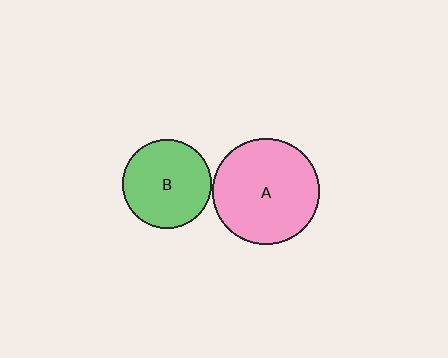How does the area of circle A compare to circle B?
Approximately 1.4 times.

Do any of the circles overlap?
No, none of the circles overlap.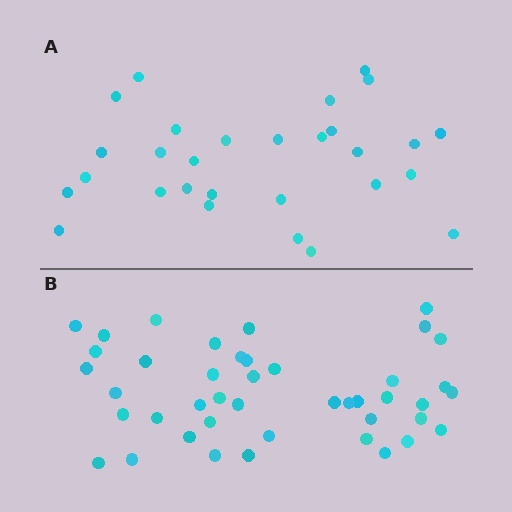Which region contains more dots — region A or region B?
Region B (the bottom region) has more dots.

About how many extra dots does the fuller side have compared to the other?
Region B has approximately 15 more dots than region A.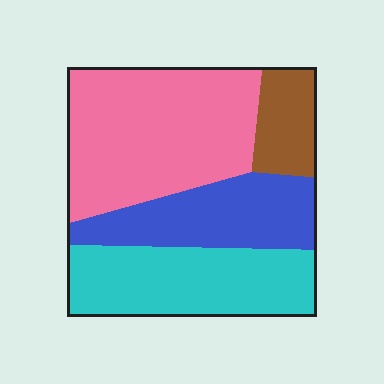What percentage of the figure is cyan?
Cyan takes up between a quarter and a half of the figure.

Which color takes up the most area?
Pink, at roughly 40%.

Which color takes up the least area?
Brown, at roughly 10%.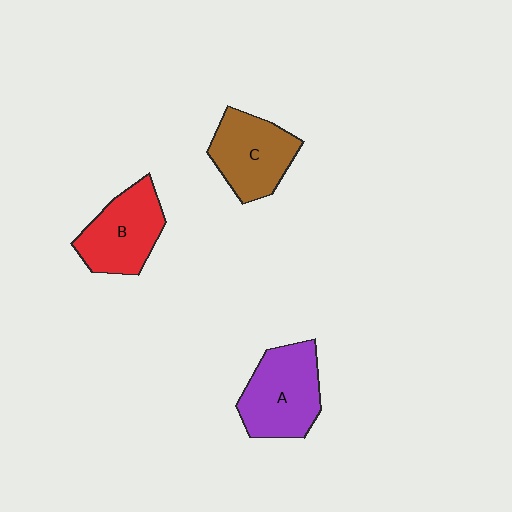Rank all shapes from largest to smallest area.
From largest to smallest: A (purple), B (red), C (brown).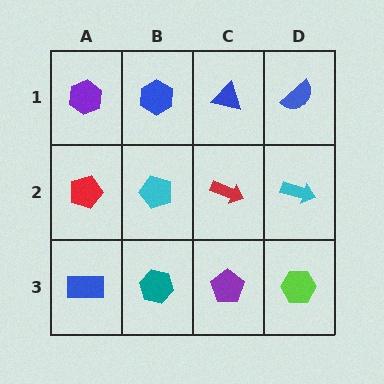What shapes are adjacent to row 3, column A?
A red pentagon (row 2, column A), a teal hexagon (row 3, column B).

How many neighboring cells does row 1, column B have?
3.